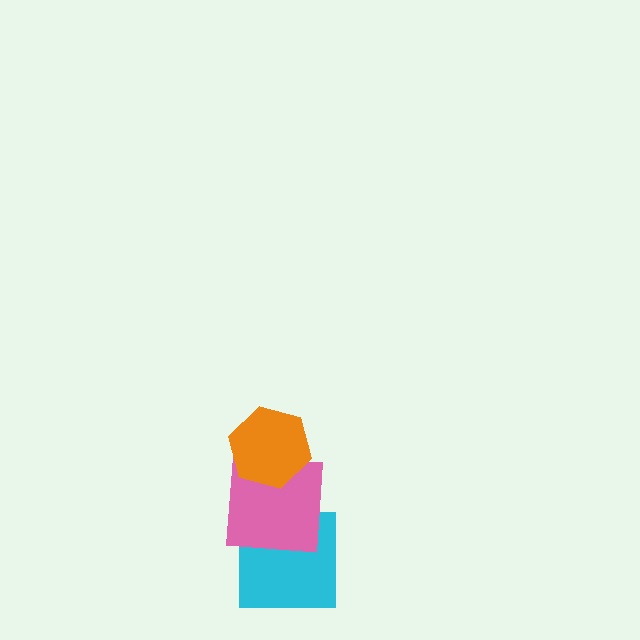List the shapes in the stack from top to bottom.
From top to bottom: the orange hexagon, the pink square, the cyan square.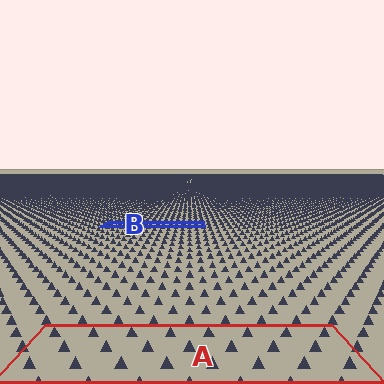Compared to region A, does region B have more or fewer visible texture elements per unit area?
Region B has more texture elements per unit area — they are packed more densely because it is farther away.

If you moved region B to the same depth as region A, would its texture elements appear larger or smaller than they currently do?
They would appear larger. At a closer depth, the same texture elements are projected at a bigger on-screen size.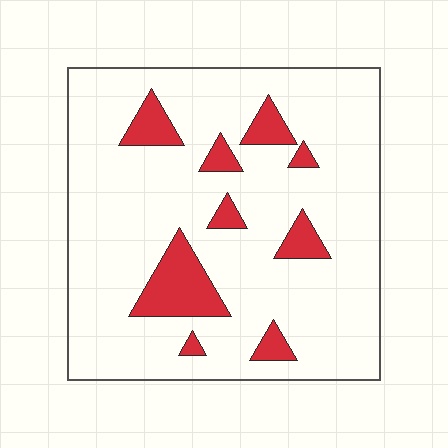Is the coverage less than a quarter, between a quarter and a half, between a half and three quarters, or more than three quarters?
Less than a quarter.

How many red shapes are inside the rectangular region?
9.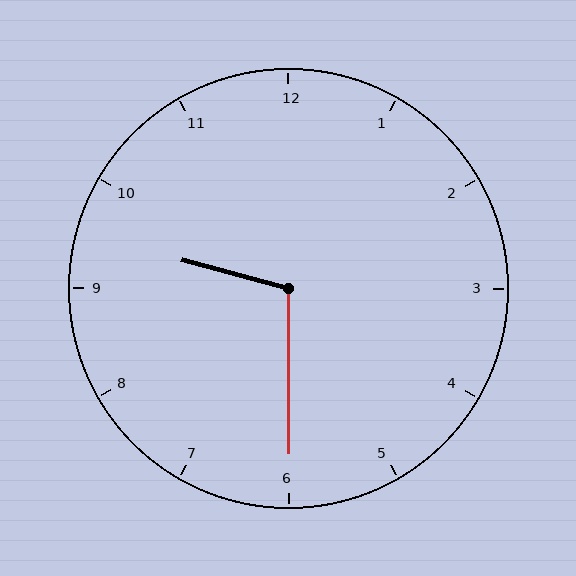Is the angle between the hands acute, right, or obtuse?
It is obtuse.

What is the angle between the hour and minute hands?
Approximately 105 degrees.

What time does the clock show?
9:30.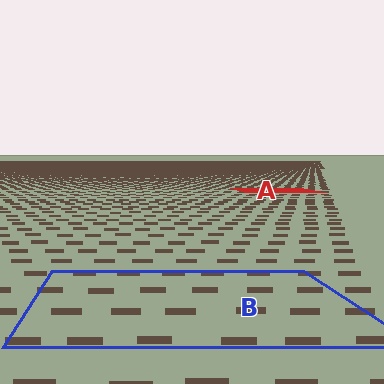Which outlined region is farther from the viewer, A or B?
Region A is farther from the viewer — the texture elements inside it appear smaller and more densely packed.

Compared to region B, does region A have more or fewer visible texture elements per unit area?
Region A has more texture elements per unit area — they are packed more densely because it is farther away.